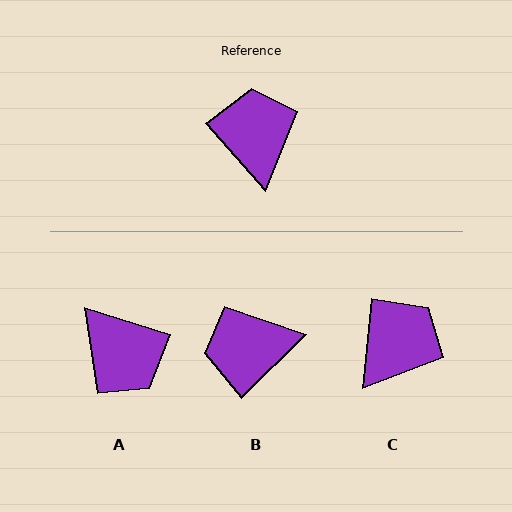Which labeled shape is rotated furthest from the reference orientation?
A, about 149 degrees away.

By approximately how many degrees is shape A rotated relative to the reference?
Approximately 149 degrees clockwise.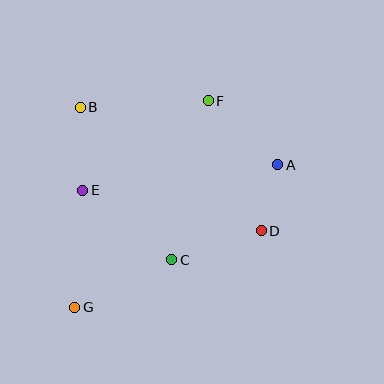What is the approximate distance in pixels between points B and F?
The distance between B and F is approximately 128 pixels.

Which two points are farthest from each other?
Points A and G are farthest from each other.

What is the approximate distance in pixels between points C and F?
The distance between C and F is approximately 163 pixels.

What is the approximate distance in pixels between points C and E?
The distance between C and E is approximately 113 pixels.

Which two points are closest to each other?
Points A and D are closest to each other.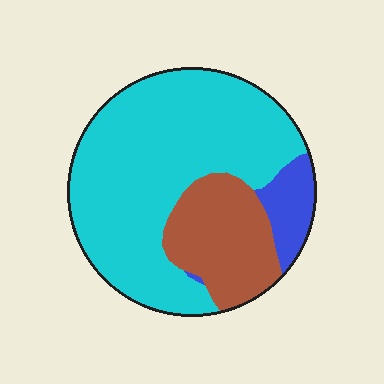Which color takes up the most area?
Cyan, at roughly 70%.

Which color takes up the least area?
Blue, at roughly 10%.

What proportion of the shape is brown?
Brown takes up about one quarter (1/4) of the shape.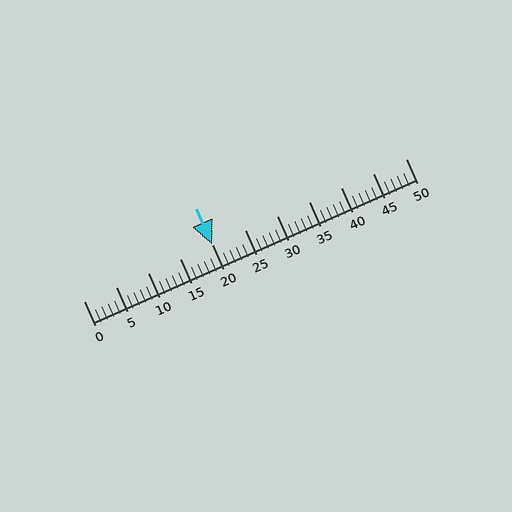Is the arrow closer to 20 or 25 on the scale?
The arrow is closer to 20.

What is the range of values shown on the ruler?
The ruler shows values from 0 to 50.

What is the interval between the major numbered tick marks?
The major tick marks are spaced 5 units apart.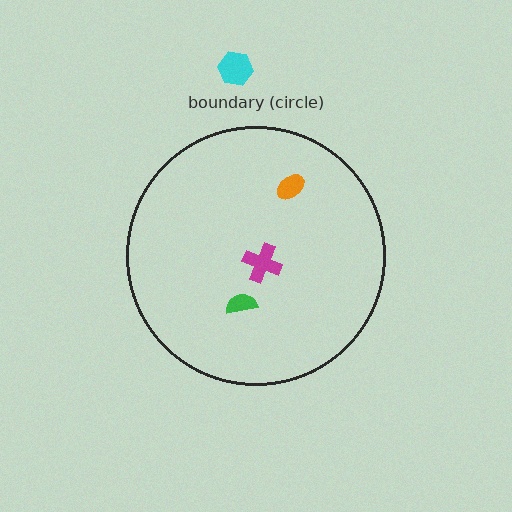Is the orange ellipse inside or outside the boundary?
Inside.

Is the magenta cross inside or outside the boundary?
Inside.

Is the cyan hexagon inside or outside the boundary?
Outside.